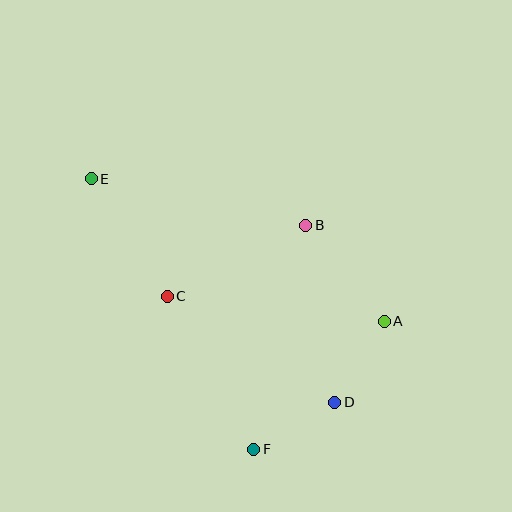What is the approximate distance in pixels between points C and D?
The distance between C and D is approximately 198 pixels.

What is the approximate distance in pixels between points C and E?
The distance between C and E is approximately 140 pixels.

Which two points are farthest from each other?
Points D and E are farthest from each other.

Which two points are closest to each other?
Points D and F are closest to each other.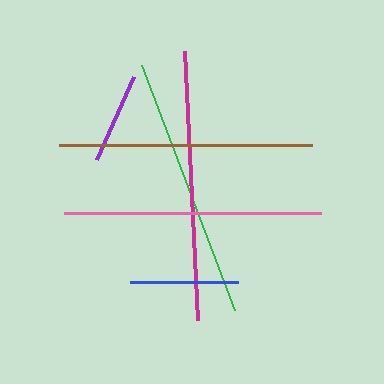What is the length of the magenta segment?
The magenta segment is approximately 269 pixels long.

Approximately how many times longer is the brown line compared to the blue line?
The brown line is approximately 2.3 times the length of the blue line.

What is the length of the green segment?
The green segment is approximately 262 pixels long.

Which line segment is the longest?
The magenta line is the longest at approximately 269 pixels.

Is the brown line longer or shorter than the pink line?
The pink line is longer than the brown line.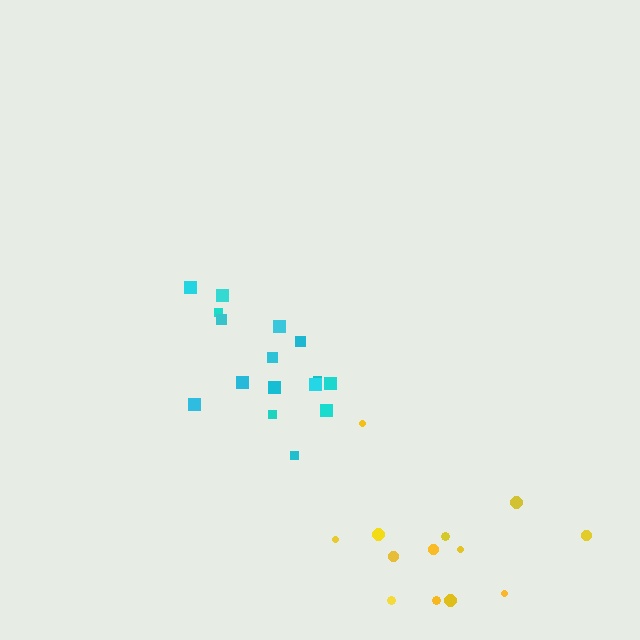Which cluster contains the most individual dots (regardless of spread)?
Cyan (16).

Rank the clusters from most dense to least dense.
cyan, yellow.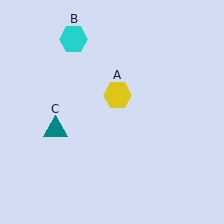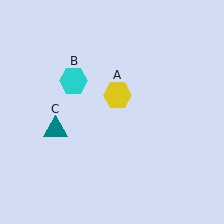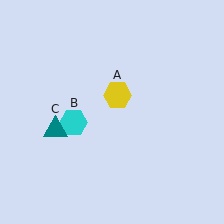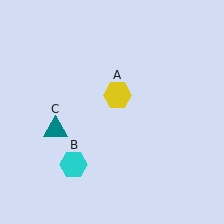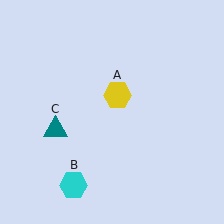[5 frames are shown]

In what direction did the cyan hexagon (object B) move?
The cyan hexagon (object B) moved down.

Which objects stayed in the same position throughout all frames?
Yellow hexagon (object A) and teal triangle (object C) remained stationary.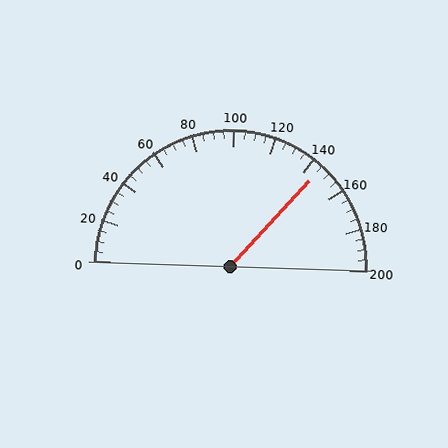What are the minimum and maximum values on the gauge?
The gauge ranges from 0 to 200.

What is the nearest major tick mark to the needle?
The nearest major tick mark is 140.